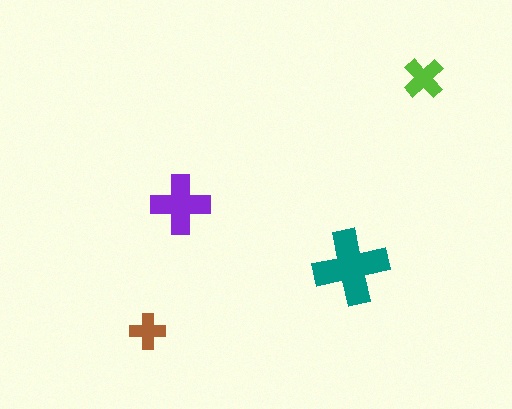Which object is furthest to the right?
The lime cross is rightmost.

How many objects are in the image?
There are 4 objects in the image.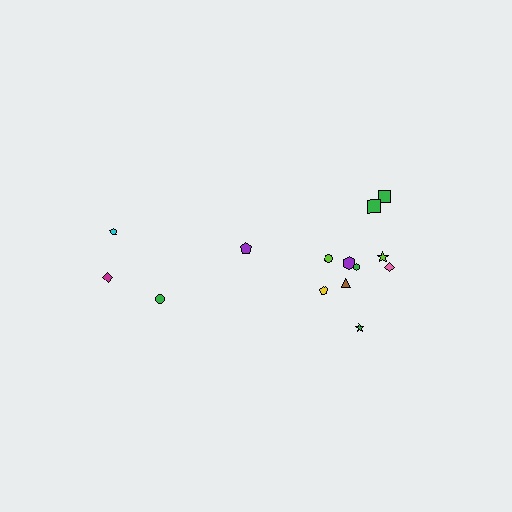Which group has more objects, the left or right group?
The right group.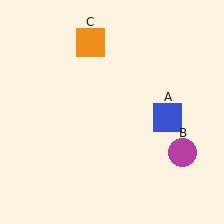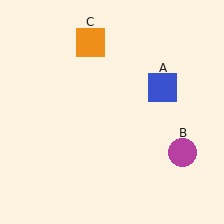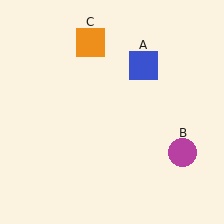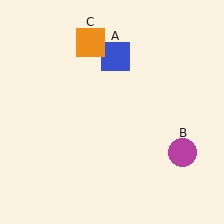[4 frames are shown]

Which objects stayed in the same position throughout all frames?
Magenta circle (object B) and orange square (object C) remained stationary.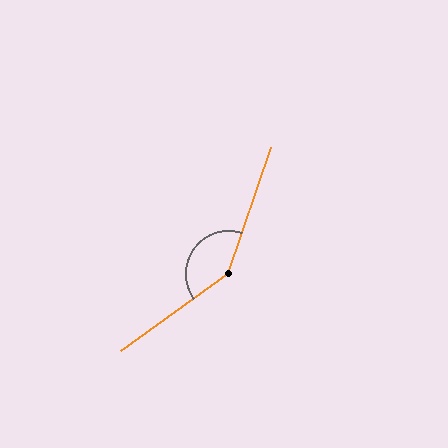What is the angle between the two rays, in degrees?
Approximately 144 degrees.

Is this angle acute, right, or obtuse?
It is obtuse.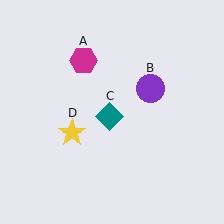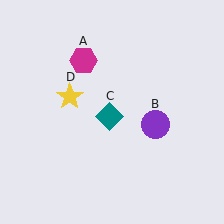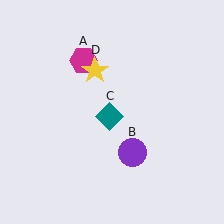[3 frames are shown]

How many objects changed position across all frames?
2 objects changed position: purple circle (object B), yellow star (object D).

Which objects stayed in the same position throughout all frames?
Magenta hexagon (object A) and teal diamond (object C) remained stationary.